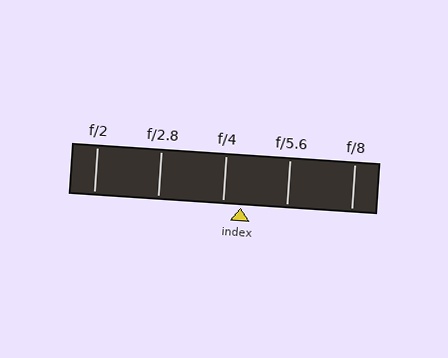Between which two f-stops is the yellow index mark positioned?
The index mark is between f/4 and f/5.6.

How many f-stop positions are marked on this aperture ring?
There are 5 f-stop positions marked.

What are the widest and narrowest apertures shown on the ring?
The widest aperture shown is f/2 and the narrowest is f/8.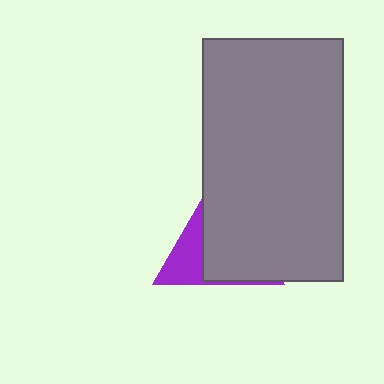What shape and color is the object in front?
The object in front is a gray rectangle.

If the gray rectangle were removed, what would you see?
You would see the complete purple triangle.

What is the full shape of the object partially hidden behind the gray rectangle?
The partially hidden object is a purple triangle.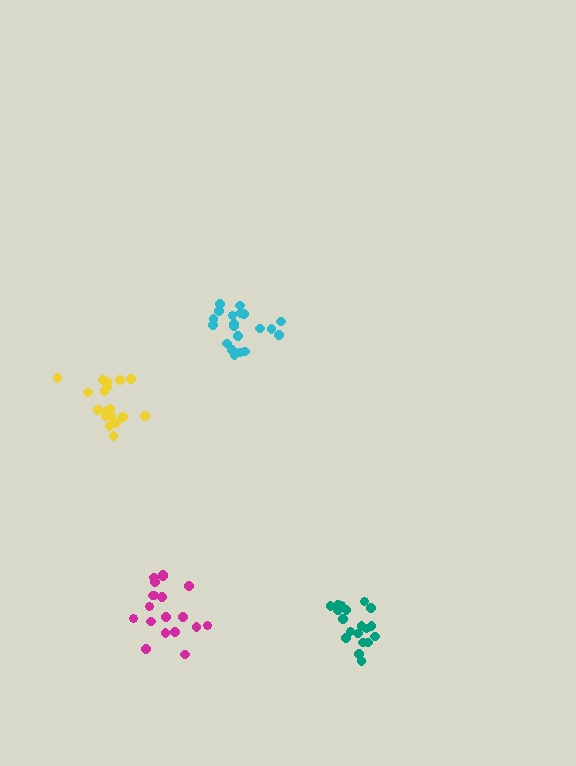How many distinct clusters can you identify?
There are 4 distinct clusters.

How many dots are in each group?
Group 1: 19 dots, Group 2: 19 dots, Group 3: 20 dots, Group 4: 18 dots (76 total).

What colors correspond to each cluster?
The clusters are colored: teal, magenta, cyan, yellow.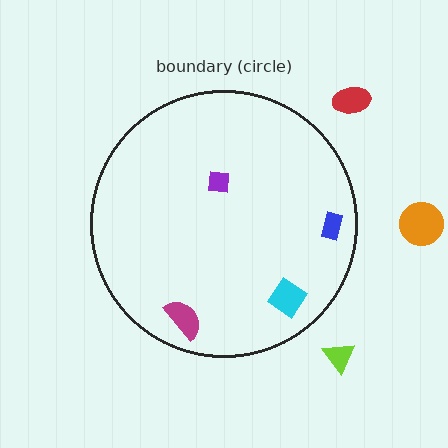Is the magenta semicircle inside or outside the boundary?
Inside.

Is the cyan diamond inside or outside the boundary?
Inside.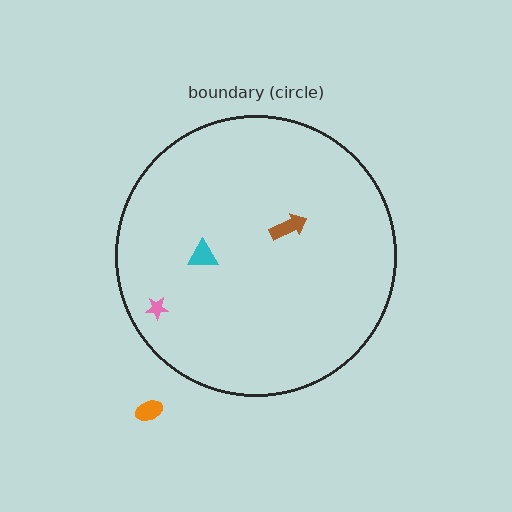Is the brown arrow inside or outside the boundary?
Inside.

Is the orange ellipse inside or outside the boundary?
Outside.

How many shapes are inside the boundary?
3 inside, 1 outside.